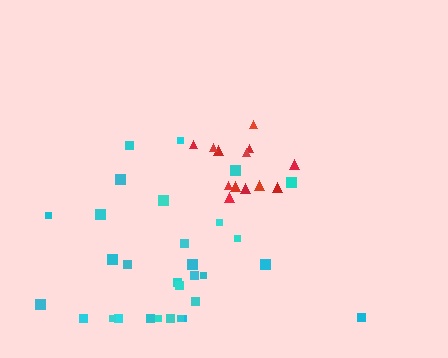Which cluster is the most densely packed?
Red.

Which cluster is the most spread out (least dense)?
Cyan.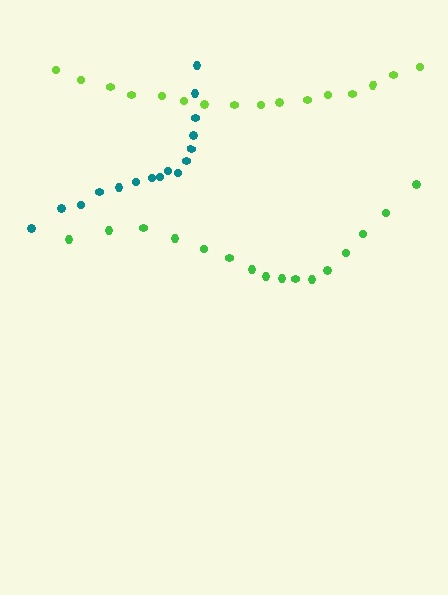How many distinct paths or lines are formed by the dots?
There are 3 distinct paths.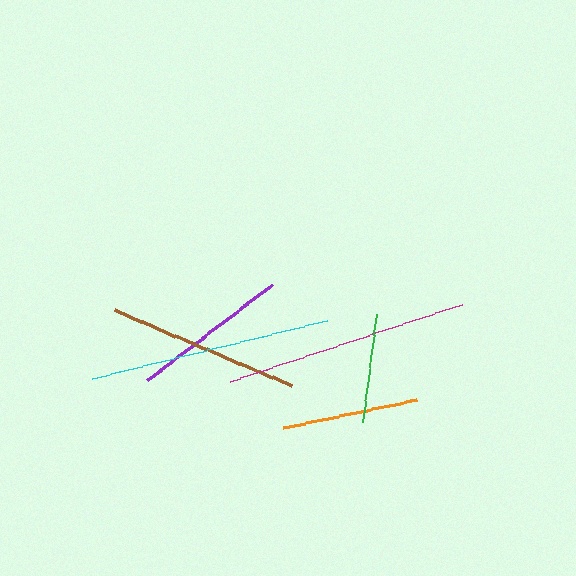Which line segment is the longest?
The magenta line is the longest at approximately 244 pixels.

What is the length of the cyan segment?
The cyan segment is approximately 242 pixels long.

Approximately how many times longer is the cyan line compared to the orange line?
The cyan line is approximately 1.8 times the length of the orange line.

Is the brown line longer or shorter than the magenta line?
The magenta line is longer than the brown line.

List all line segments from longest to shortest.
From longest to shortest: magenta, cyan, brown, purple, orange, green.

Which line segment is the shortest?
The green line is the shortest at approximately 109 pixels.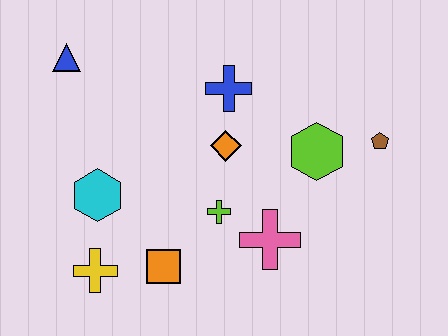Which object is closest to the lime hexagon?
The brown pentagon is closest to the lime hexagon.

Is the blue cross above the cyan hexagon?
Yes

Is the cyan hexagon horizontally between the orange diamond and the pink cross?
No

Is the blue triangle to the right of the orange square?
No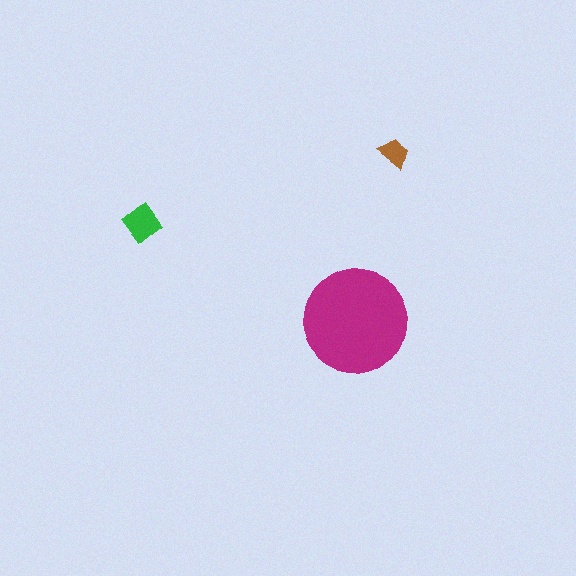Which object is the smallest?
The brown trapezoid.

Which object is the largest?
The magenta circle.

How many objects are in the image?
There are 3 objects in the image.